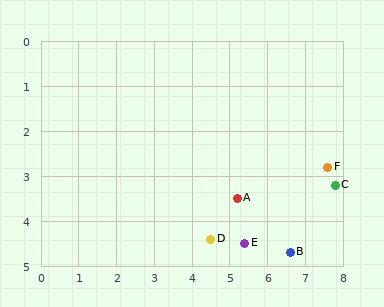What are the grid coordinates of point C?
Point C is at approximately (7.8, 3.2).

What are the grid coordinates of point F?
Point F is at approximately (7.6, 2.8).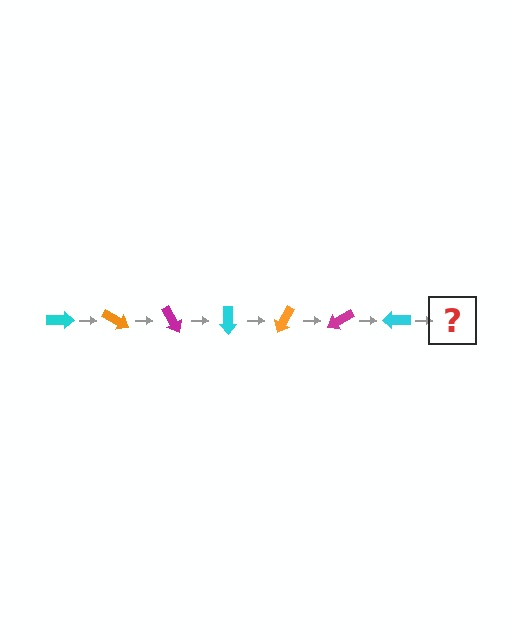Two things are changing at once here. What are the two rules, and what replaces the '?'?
The two rules are that it rotates 30 degrees each step and the color cycles through cyan, orange, and magenta. The '?' should be an orange arrow, rotated 210 degrees from the start.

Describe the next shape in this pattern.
It should be an orange arrow, rotated 210 degrees from the start.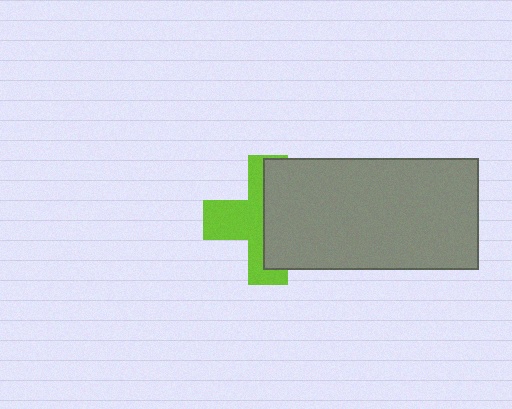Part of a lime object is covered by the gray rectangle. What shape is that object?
It is a cross.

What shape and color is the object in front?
The object in front is a gray rectangle.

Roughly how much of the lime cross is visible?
About half of it is visible (roughly 49%).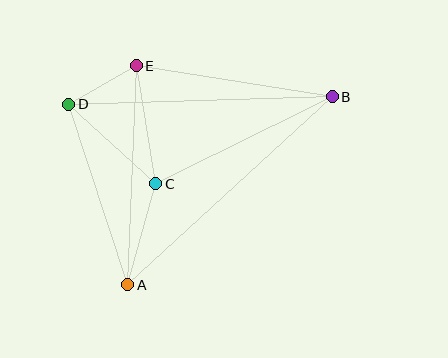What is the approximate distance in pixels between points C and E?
The distance between C and E is approximately 119 pixels.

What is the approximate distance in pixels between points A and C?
The distance between A and C is approximately 105 pixels.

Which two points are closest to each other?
Points D and E are closest to each other.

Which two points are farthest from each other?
Points A and B are farthest from each other.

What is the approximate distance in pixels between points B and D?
The distance between B and D is approximately 263 pixels.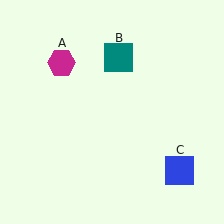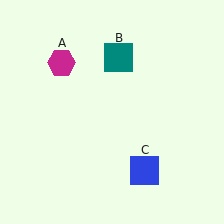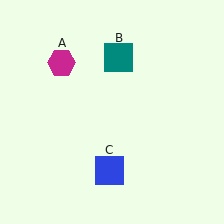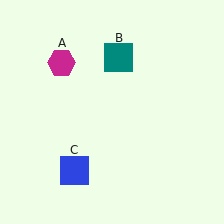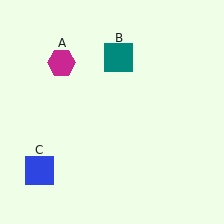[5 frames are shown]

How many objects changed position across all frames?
1 object changed position: blue square (object C).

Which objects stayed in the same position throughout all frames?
Magenta hexagon (object A) and teal square (object B) remained stationary.